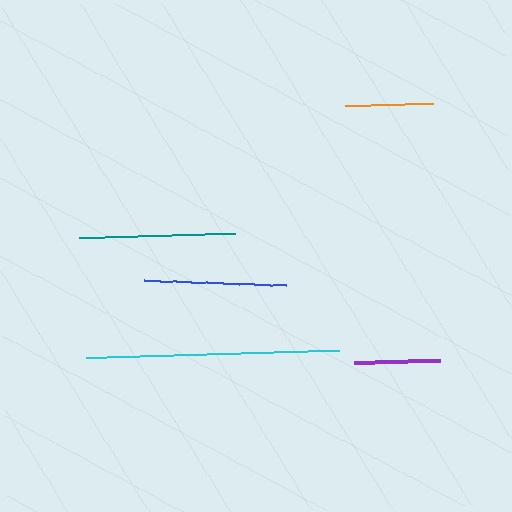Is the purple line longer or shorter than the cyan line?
The cyan line is longer than the purple line.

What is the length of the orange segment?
The orange segment is approximately 88 pixels long.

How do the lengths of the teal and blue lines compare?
The teal and blue lines are approximately the same length.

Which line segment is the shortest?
The purple line is the shortest at approximately 86 pixels.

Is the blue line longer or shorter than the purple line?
The blue line is longer than the purple line.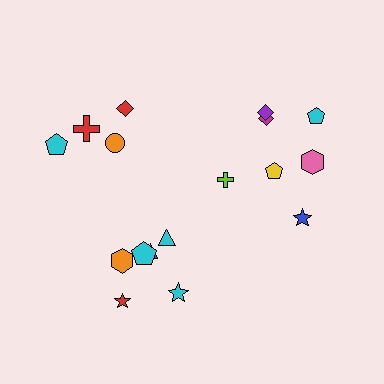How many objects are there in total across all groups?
There are 17 objects.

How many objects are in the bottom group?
There are 7 objects.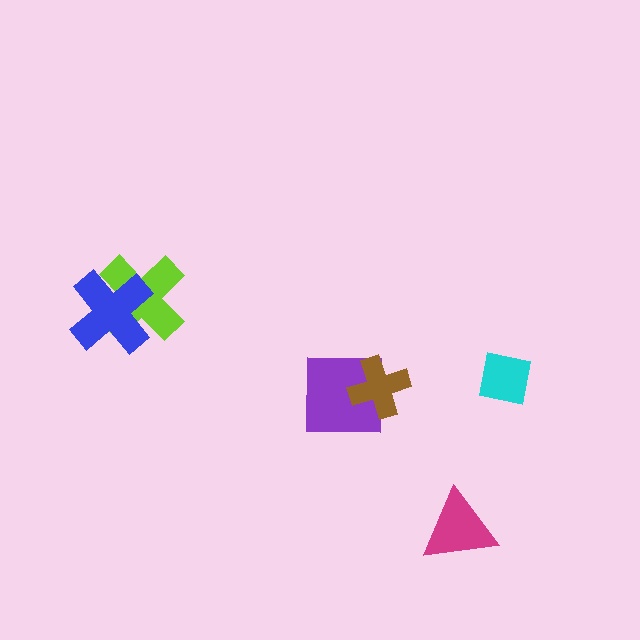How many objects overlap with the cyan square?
0 objects overlap with the cyan square.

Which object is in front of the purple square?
The brown cross is in front of the purple square.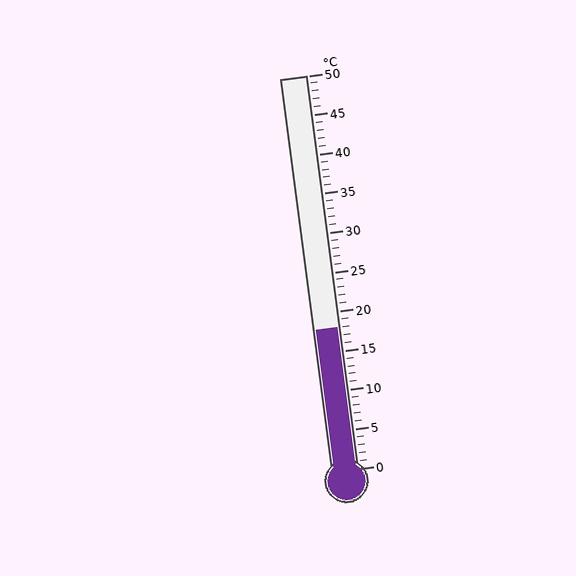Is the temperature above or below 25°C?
The temperature is below 25°C.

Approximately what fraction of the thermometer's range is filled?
The thermometer is filled to approximately 35% of its range.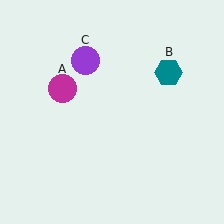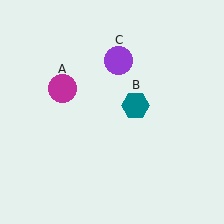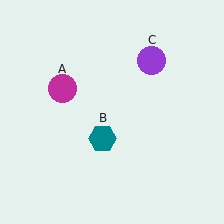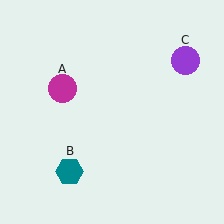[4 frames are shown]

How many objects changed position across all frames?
2 objects changed position: teal hexagon (object B), purple circle (object C).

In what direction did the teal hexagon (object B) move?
The teal hexagon (object B) moved down and to the left.